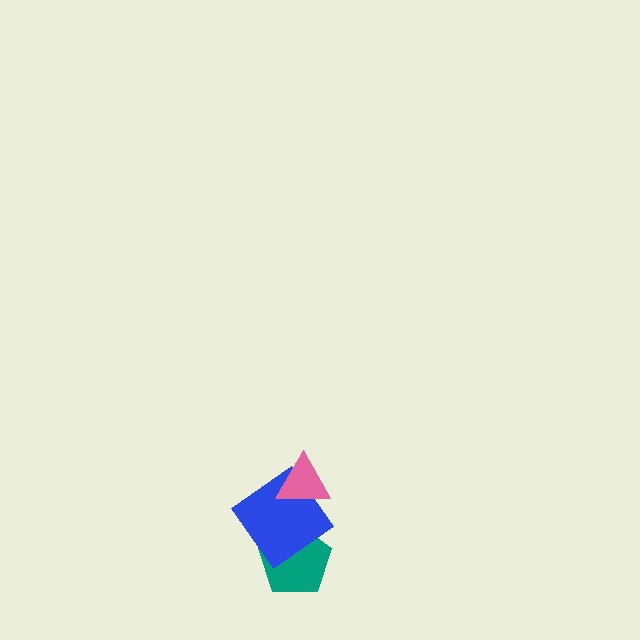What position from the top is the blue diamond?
The blue diamond is 2nd from the top.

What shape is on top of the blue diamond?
The pink triangle is on top of the blue diamond.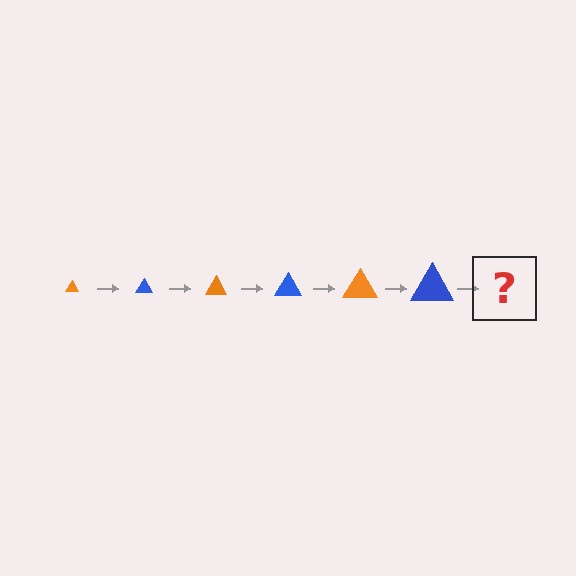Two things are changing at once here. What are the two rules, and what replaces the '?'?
The two rules are that the triangle grows larger each step and the color cycles through orange and blue. The '?' should be an orange triangle, larger than the previous one.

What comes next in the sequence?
The next element should be an orange triangle, larger than the previous one.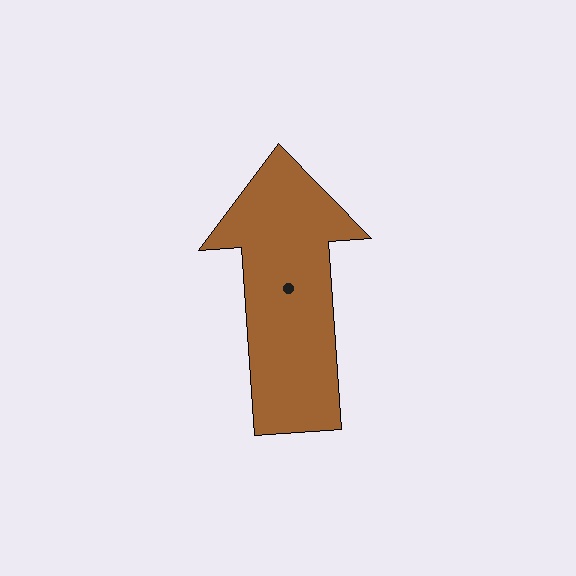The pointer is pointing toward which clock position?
Roughly 12 o'clock.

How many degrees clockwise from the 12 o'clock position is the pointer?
Approximately 356 degrees.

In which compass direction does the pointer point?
North.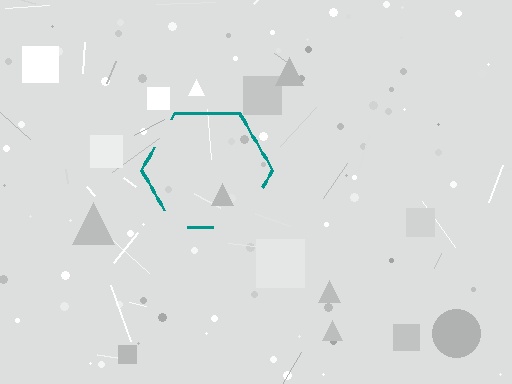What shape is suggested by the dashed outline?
The dashed outline suggests a hexagon.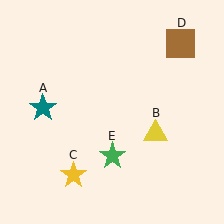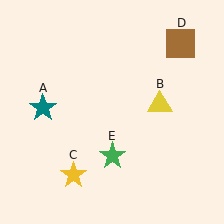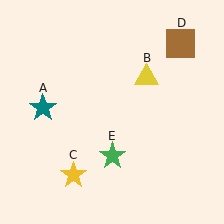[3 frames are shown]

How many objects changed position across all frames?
1 object changed position: yellow triangle (object B).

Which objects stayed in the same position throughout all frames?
Teal star (object A) and yellow star (object C) and brown square (object D) and green star (object E) remained stationary.